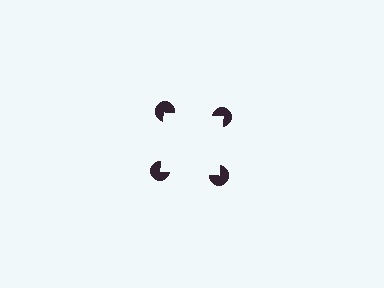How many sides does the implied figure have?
4 sides.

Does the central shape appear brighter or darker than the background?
It typically appears slightly brighter than the background, even though no actual brightness change is drawn.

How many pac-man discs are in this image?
There are 4 — one at each vertex of the illusory square.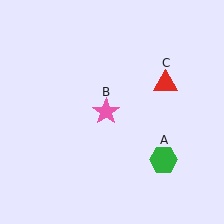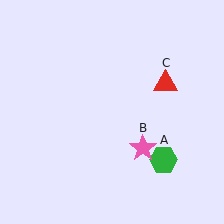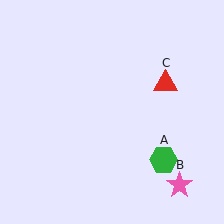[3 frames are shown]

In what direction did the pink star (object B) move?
The pink star (object B) moved down and to the right.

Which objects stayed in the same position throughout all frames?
Green hexagon (object A) and red triangle (object C) remained stationary.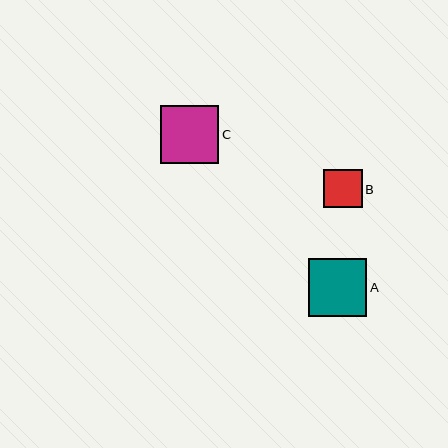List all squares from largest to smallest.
From largest to smallest: C, A, B.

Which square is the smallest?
Square B is the smallest with a size of approximately 38 pixels.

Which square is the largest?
Square C is the largest with a size of approximately 58 pixels.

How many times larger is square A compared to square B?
Square A is approximately 1.5 times the size of square B.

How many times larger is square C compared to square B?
Square C is approximately 1.5 times the size of square B.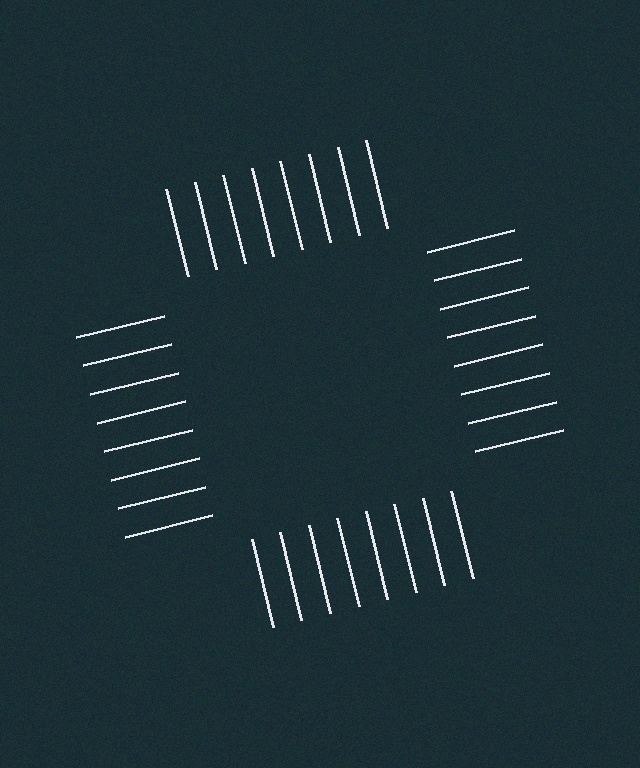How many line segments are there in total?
32 — 8 along each of the 4 edges.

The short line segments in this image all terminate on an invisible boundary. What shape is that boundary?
An illusory square — the line segments terminate on its edges but no continuous stroke is drawn.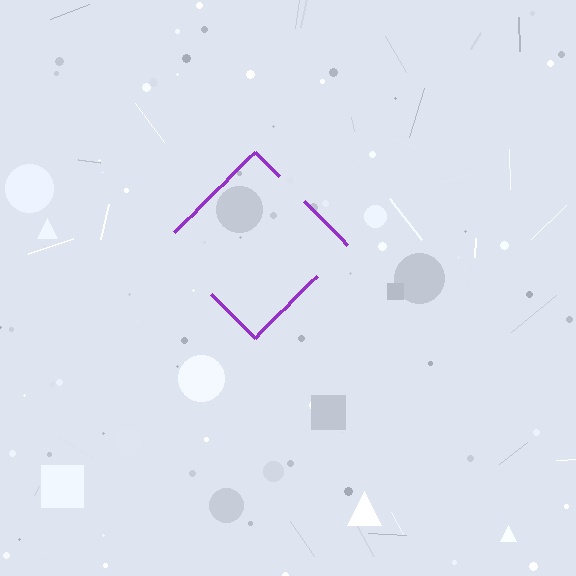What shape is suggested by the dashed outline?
The dashed outline suggests a diamond.